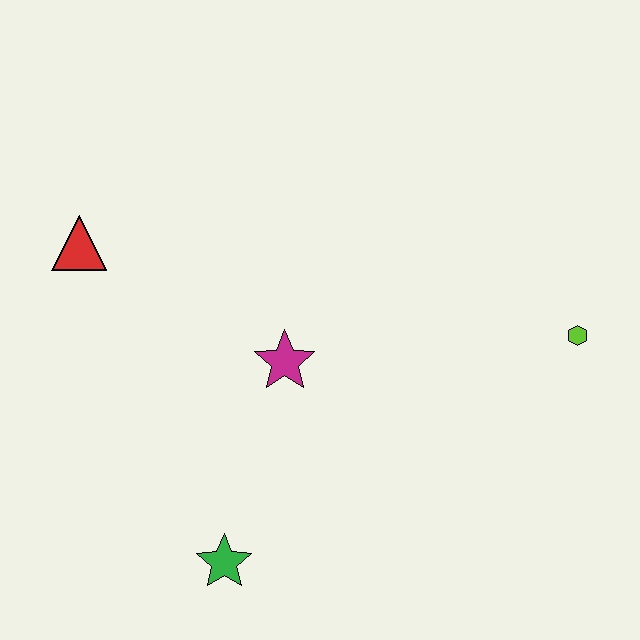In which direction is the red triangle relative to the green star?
The red triangle is above the green star.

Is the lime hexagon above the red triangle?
No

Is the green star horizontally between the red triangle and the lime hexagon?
Yes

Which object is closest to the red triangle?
The magenta star is closest to the red triangle.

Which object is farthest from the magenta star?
The lime hexagon is farthest from the magenta star.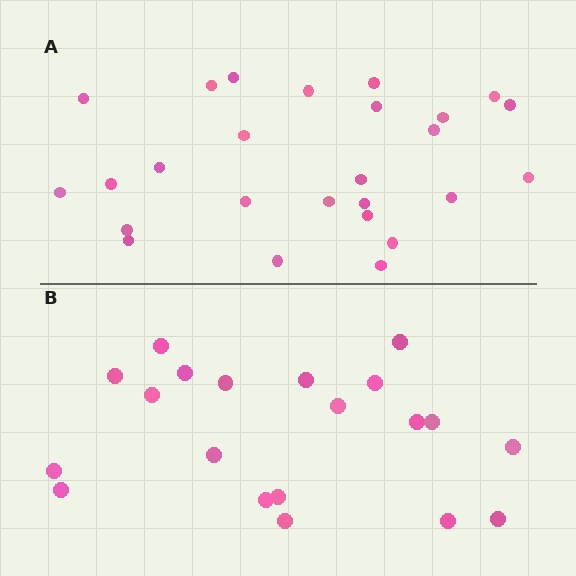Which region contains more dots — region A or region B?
Region A (the top region) has more dots.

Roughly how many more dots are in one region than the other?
Region A has about 6 more dots than region B.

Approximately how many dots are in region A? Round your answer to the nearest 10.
About 30 dots. (The exact count is 26, which rounds to 30.)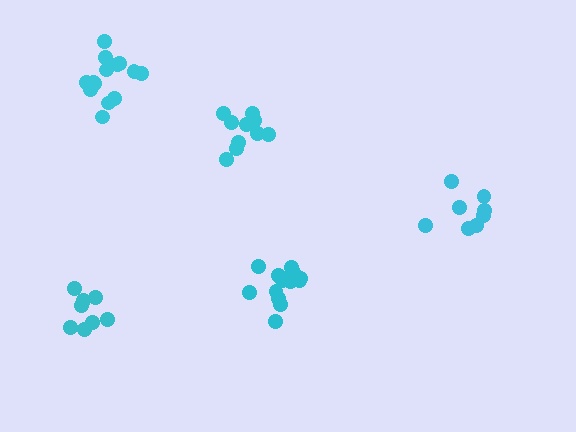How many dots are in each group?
Group 1: 14 dots, Group 2: 14 dots, Group 3: 9 dots, Group 4: 10 dots, Group 5: 8 dots (55 total).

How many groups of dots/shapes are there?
There are 5 groups.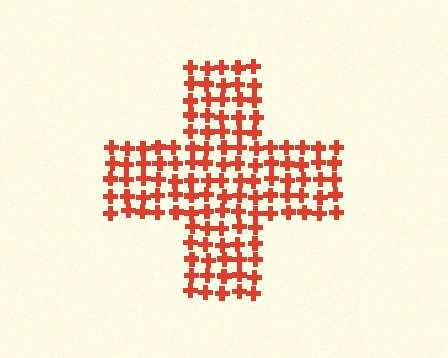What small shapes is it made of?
It is made of small crosses.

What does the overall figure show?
The overall figure shows a cross.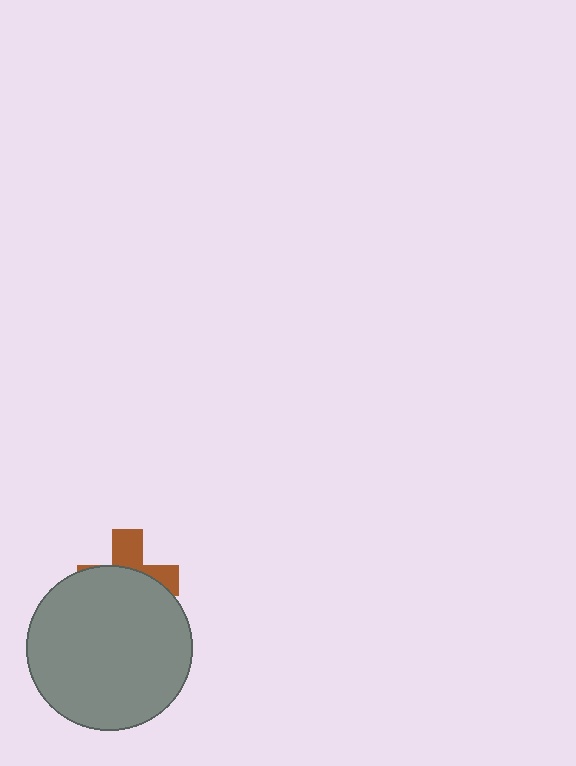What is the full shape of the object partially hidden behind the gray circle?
The partially hidden object is a brown cross.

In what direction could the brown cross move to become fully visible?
The brown cross could move up. That would shift it out from behind the gray circle entirely.